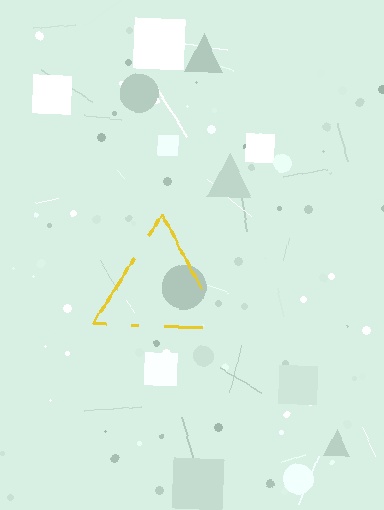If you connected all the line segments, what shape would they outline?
They would outline a triangle.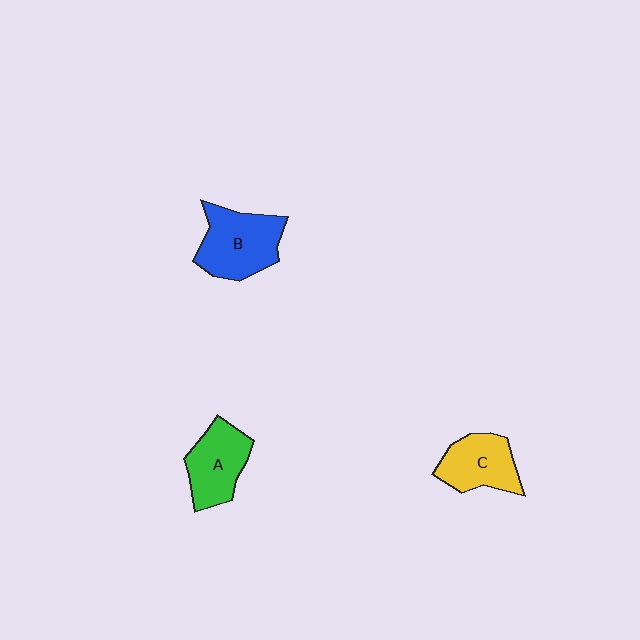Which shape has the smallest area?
Shape C (yellow).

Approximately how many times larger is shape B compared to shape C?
Approximately 1.3 times.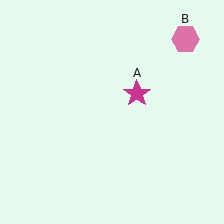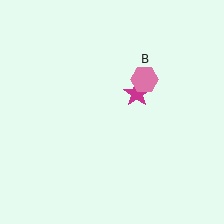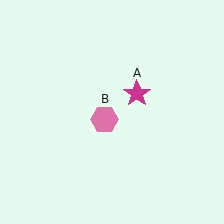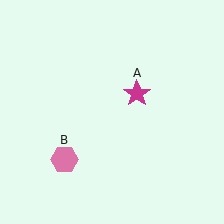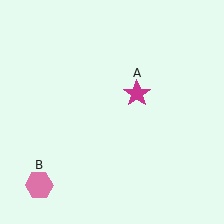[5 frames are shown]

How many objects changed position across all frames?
1 object changed position: pink hexagon (object B).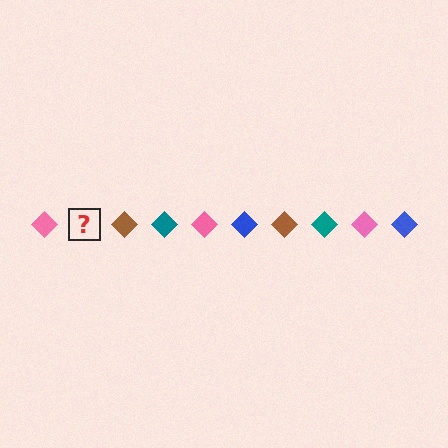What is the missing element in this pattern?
The missing element is a blue diamond.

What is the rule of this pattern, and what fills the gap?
The rule is that the pattern cycles through pink, blue, brown, teal diamonds. The gap should be filled with a blue diamond.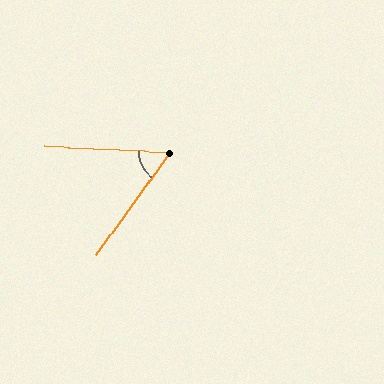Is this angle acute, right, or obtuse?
It is acute.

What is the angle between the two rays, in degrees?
Approximately 57 degrees.